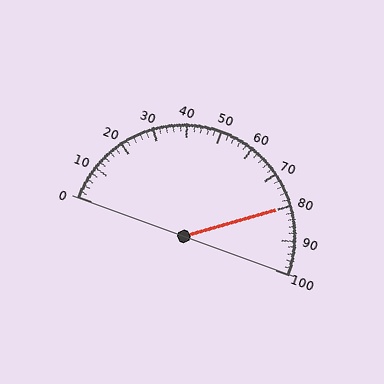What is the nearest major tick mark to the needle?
The nearest major tick mark is 80.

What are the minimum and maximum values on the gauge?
The gauge ranges from 0 to 100.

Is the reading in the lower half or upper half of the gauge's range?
The reading is in the upper half of the range (0 to 100).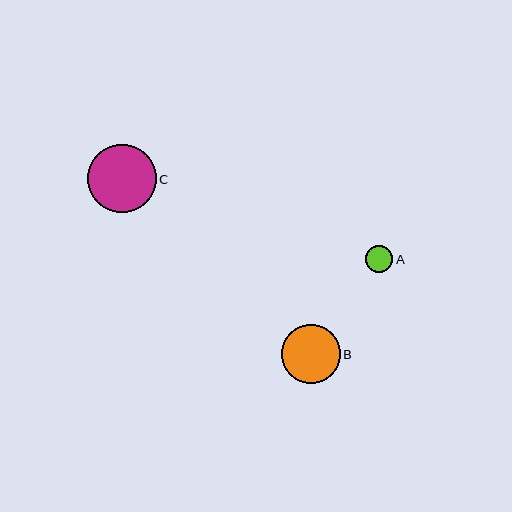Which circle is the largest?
Circle C is the largest with a size of approximately 68 pixels.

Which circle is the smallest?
Circle A is the smallest with a size of approximately 27 pixels.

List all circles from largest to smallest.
From largest to smallest: C, B, A.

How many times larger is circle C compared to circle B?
Circle C is approximately 1.2 times the size of circle B.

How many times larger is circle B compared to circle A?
Circle B is approximately 2.2 times the size of circle A.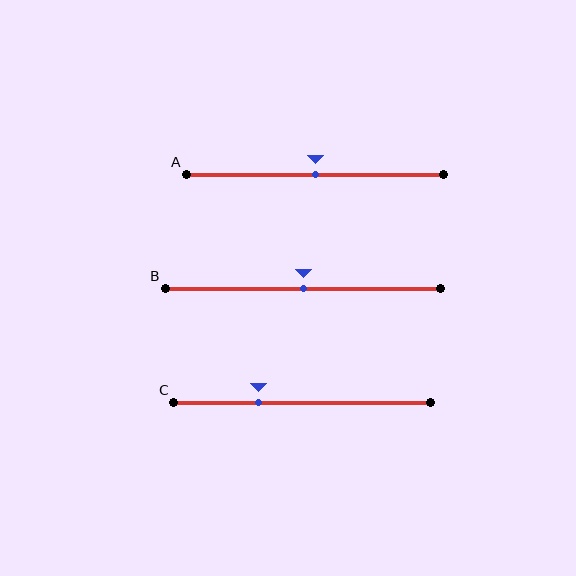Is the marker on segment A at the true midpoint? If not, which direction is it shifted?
Yes, the marker on segment A is at the true midpoint.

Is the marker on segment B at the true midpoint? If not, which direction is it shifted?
Yes, the marker on segment B is at the true midpoint.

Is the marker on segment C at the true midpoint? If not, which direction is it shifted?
No, the marker on segment C is shifted to the left by about 17% of the segment length.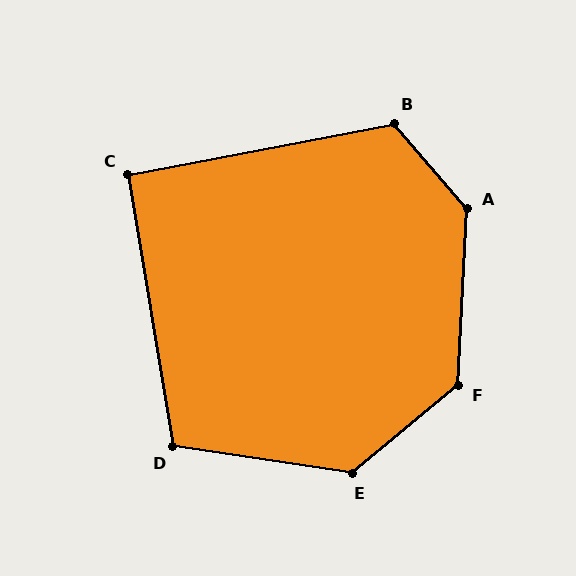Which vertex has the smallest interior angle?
C, at approximately 92 degrees.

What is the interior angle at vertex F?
Approximately 133 degrees (obtuse).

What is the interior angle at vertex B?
Approximately 120 degrees (obtuse).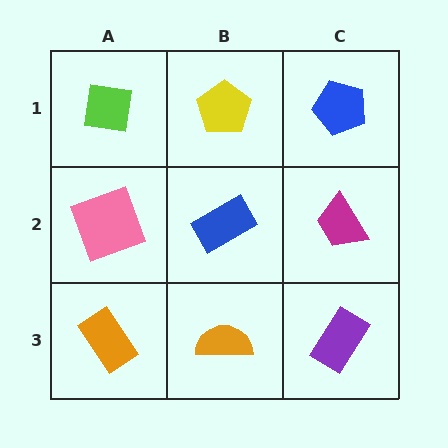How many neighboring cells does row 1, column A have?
2.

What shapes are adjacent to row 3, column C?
A magenta trapezoid (row 2, column C), an orange semicircle (row 3, column B).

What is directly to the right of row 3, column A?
An orange semicircle.